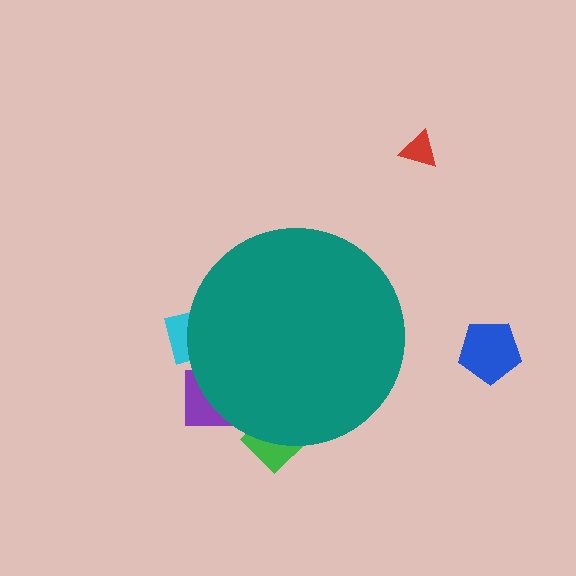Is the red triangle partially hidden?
No, the red triangle is fully visible.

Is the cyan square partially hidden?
Yes, the cyan square is partially hidden behind the teal circle.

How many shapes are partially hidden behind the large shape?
3 shapes are partially hidden.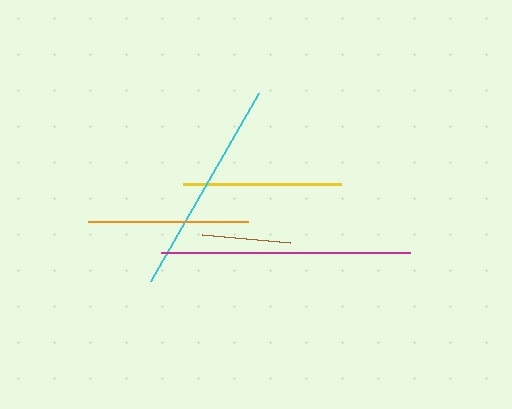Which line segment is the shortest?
The brown line is the shortest at approximately 88 pixels.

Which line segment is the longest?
The magenta line is the longest at approximately 249 pixels.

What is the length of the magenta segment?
The magenta segment is approximately 249 pixels long.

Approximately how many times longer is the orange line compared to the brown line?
The orange line is approximately 1.8 times the length of the brown line.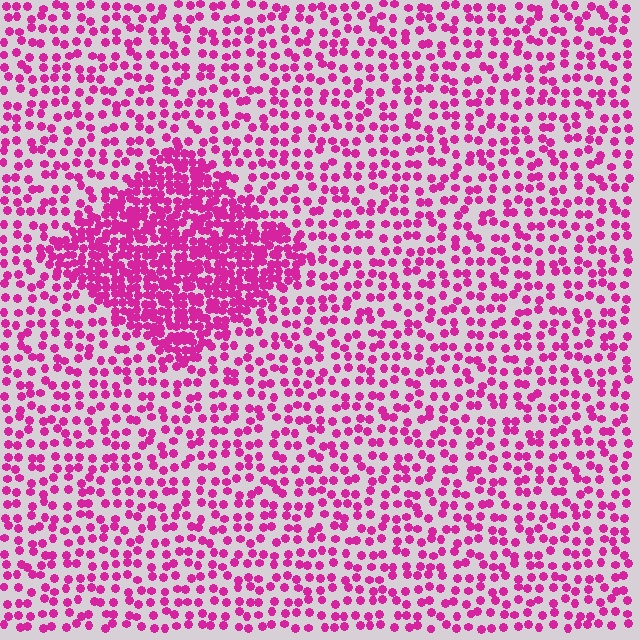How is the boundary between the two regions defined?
The boundary is defined by a change in element density (approximately 2.4x ratio). All elements are the same color, size, and shape.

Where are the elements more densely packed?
The elements are more densely packed inside the diamond boundary.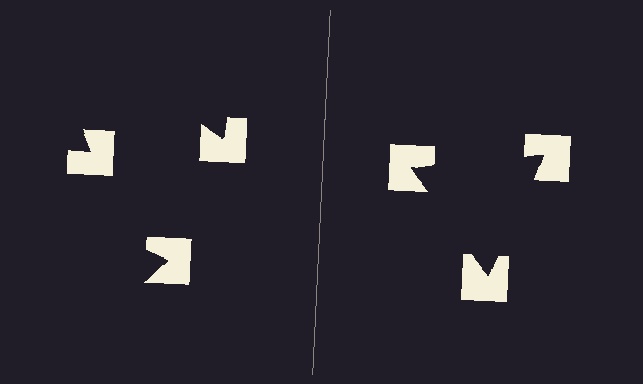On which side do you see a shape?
An illusory triangle appears on the right side. On the left side the wedge cuts are rotated, so no coherent shape forms.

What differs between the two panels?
The notched squares are positioned identically on both sides; only the wedge orientations differ. On the right they align to a triangle; on the left they are misaligned.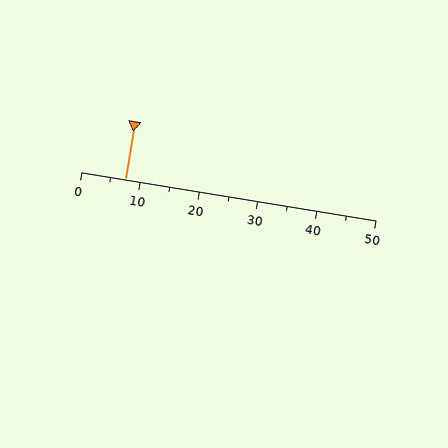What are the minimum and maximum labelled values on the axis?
The axis runs from 0 to 50.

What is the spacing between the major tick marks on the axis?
The major ticks are spaced 10 apart.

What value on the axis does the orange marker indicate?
The marker indicates approximately 7.5.